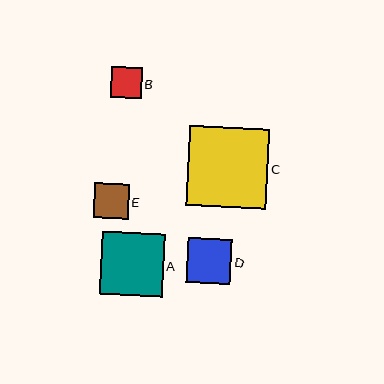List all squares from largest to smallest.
From largest to smallest: C, A, D, E, B.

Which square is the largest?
Square C is the largest with a size of approximately 80 pixels.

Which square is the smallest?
Square B is the smallest with a size of approximately 31 pixels.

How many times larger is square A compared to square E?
Square A is approximately 1.8 times the size of square E.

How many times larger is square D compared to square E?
Square D is approximately 1.3 times the size of square E.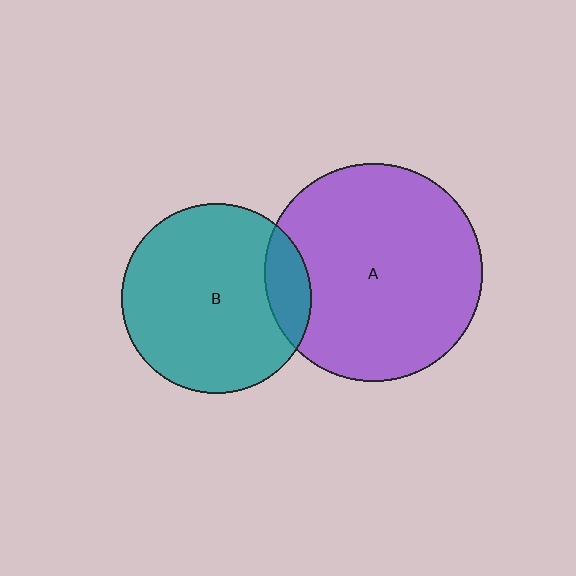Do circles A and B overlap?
Yes.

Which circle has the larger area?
Circle A (purple).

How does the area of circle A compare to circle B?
Approximately 1.3 times.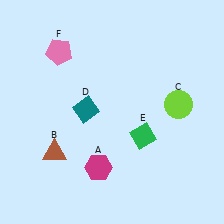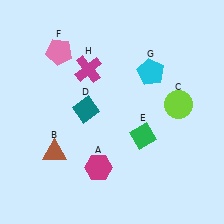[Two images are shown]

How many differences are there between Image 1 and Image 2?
There are 2 differences between the two images.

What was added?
A cyan pentagon (G), a magenta cross (H) were added in Image 2.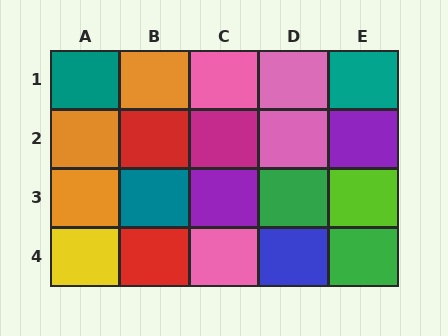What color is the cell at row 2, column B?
Red.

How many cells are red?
2 cells are red.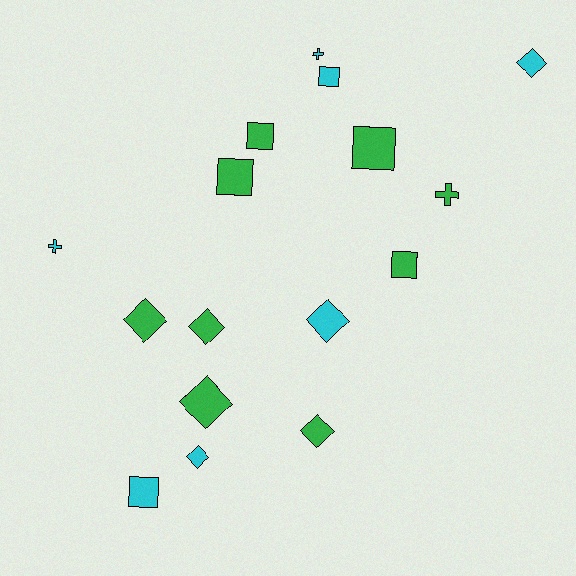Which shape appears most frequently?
Diamond, with 7 objects.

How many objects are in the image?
There are 16 objects.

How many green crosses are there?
There is 1 green cross.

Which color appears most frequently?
Green, with 9 objects.